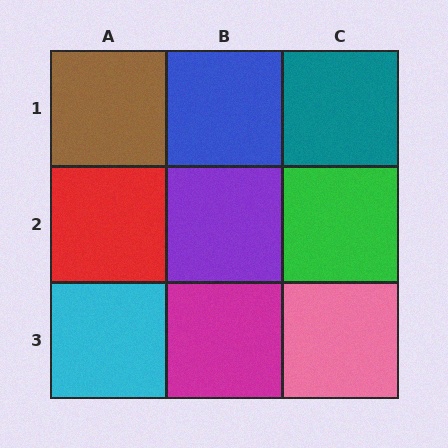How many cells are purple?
1 cell is purple.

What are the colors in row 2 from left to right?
Red, purple, green.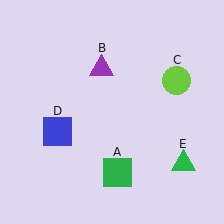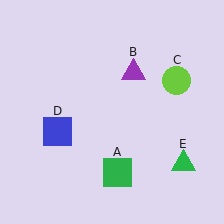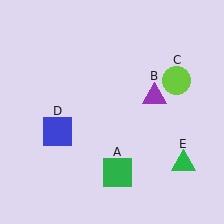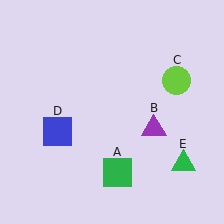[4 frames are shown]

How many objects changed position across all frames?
1 object changed position: purple triangle (object B).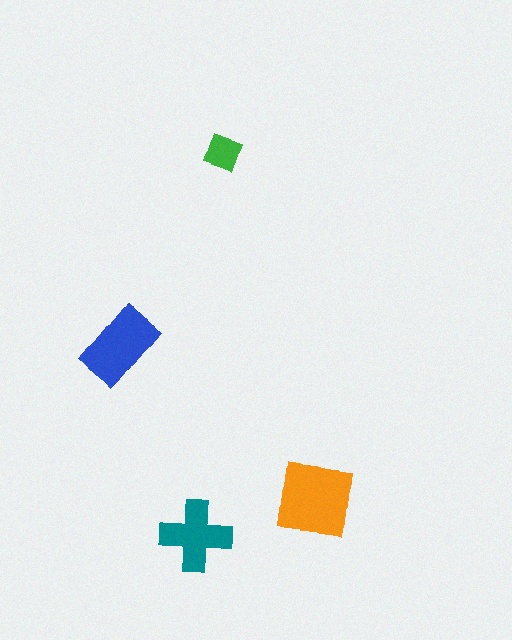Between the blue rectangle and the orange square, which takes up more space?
The orange square.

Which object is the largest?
The orange square.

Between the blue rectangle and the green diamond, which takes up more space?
The blue rectangle.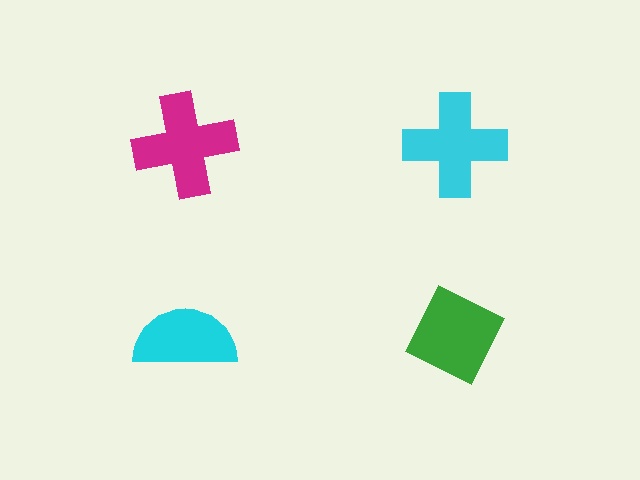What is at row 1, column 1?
A magenta cross.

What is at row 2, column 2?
A green diamond.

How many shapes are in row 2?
2 shapes.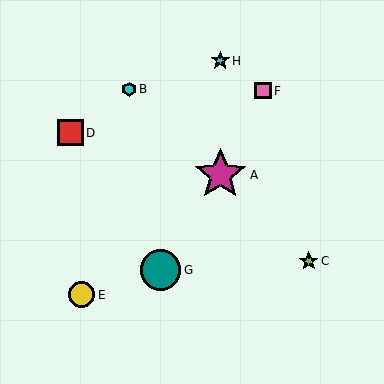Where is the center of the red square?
The center of the red square is at (70, 133).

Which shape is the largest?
The magenta star (labeled A) is the largest.